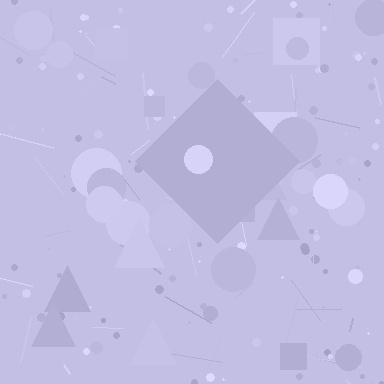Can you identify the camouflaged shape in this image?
The camouflaged shape is a diamond.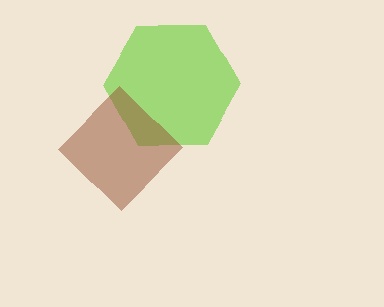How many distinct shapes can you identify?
There are 2 distinct shapes: a lime hexagon, a brown diamond.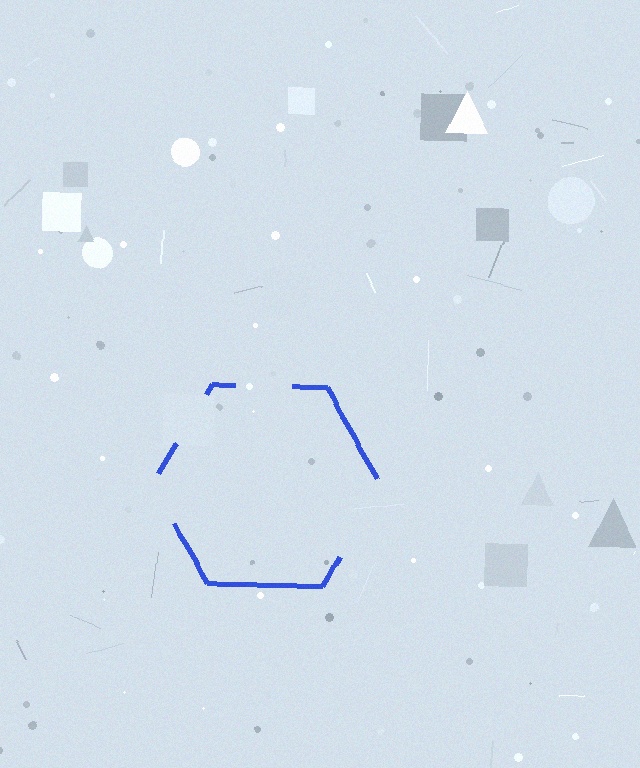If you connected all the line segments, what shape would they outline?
They would outline a hexagon.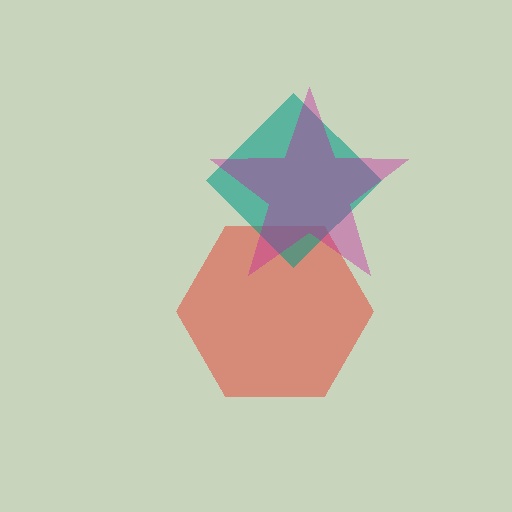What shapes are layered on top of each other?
The layered shapes are: a red hexagon, a teal diamond, a magenta star.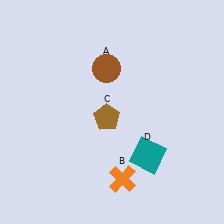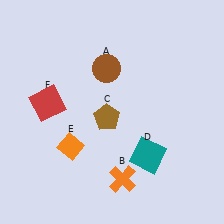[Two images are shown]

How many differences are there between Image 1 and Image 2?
There are 2 differences between the two images.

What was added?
An orange diamond (E), a red square (F) were added in Image 2.